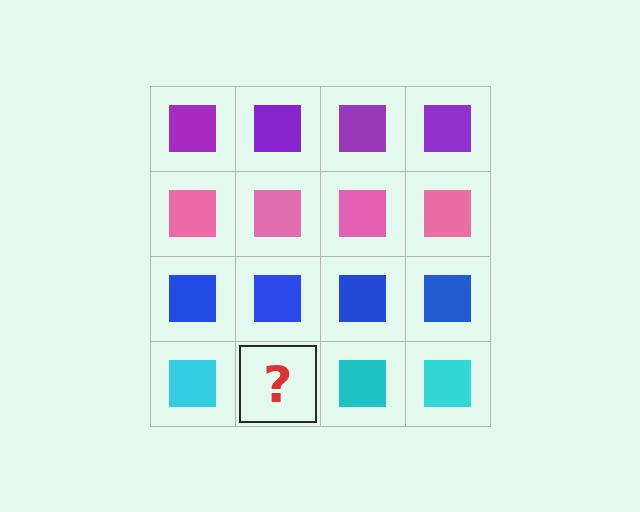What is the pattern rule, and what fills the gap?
The rule is that each row has a consistent color. The gap should be filled with a cyan square.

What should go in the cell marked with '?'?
The missing cell should contain a cyan square.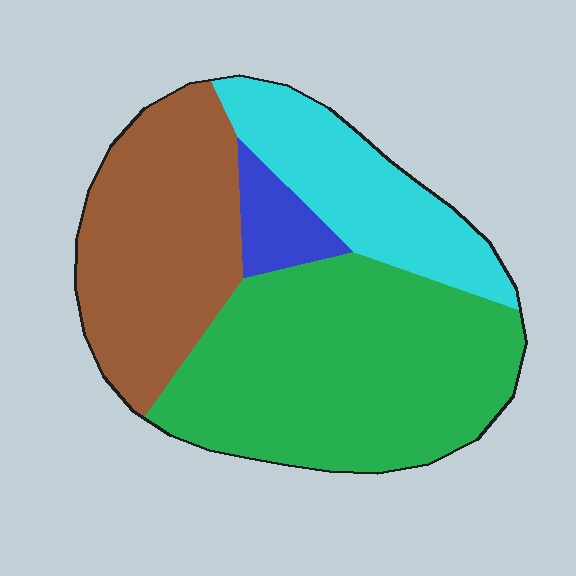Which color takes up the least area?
Blue, at roughly 5%.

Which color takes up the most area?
Green, at roughly 45%.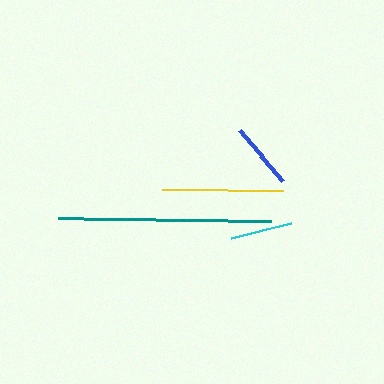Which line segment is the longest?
The teal line is the longest at approximately 213 pixels.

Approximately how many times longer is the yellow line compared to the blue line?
The yellow line is approximately 1.8 times the length of the blue line.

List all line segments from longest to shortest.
From longest to shortest: teal, yellow, blue, cyan.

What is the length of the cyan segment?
The cyan segment is approximately 61 pixels long.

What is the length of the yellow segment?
The yellow segment is approximately 121 pixels long.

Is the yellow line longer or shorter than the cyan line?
The yellow line is longer than the cyan line.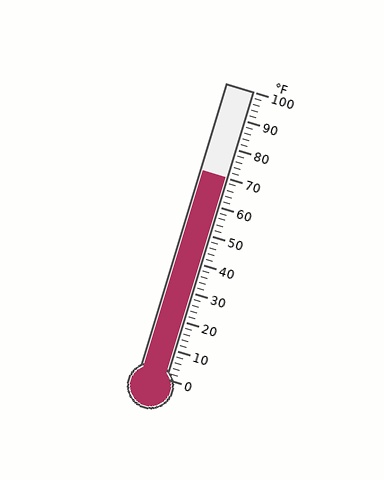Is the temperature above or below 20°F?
The temperature is above 20°F.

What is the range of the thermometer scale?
The thermometer scale ranges from 0°F to 100°F.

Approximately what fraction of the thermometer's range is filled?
The thermometer is filled to approximately 70% of its range.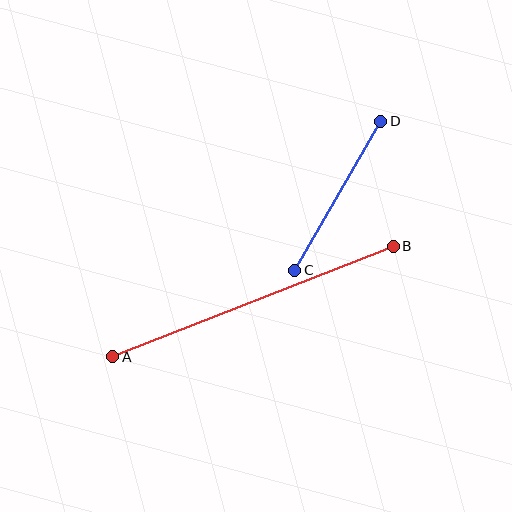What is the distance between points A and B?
The distance is approximately 301 pixels.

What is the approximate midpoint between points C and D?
The midpoint is at approximately (338, 196) pixels.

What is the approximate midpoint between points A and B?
The midpoint is at approximately (253, 301) pixels.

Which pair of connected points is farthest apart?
Points A and B are farthest apart.